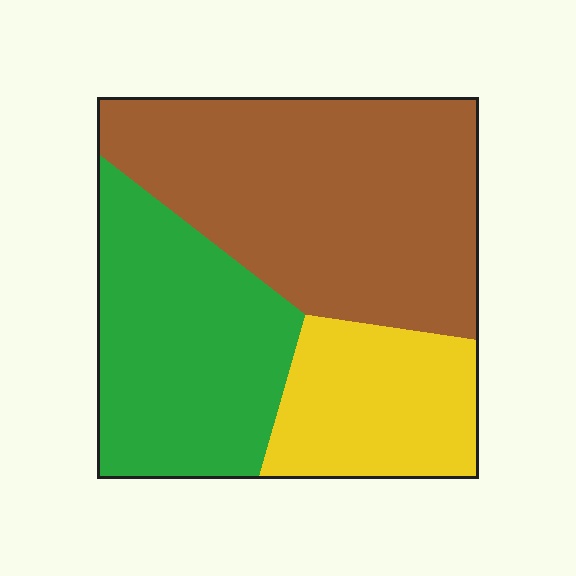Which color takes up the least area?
Yellow, at roughly 20%.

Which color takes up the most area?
Brown, at roughly 45%.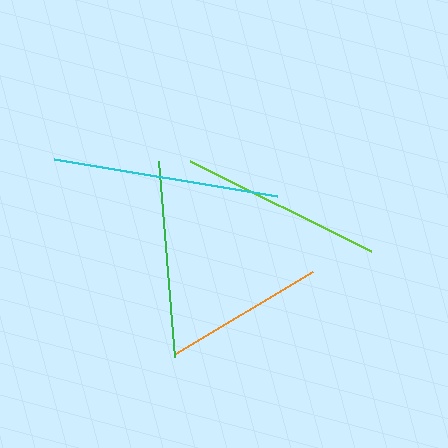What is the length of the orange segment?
The orange segment is approximately 160 pixels long.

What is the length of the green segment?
The green segment is approximately 196 pixels long.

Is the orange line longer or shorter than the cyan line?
The cyan line is longer than the orange line.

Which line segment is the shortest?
The orange line is the shortest at approximately 160 pixels.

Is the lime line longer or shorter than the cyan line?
The cyan line is longer than the lime line.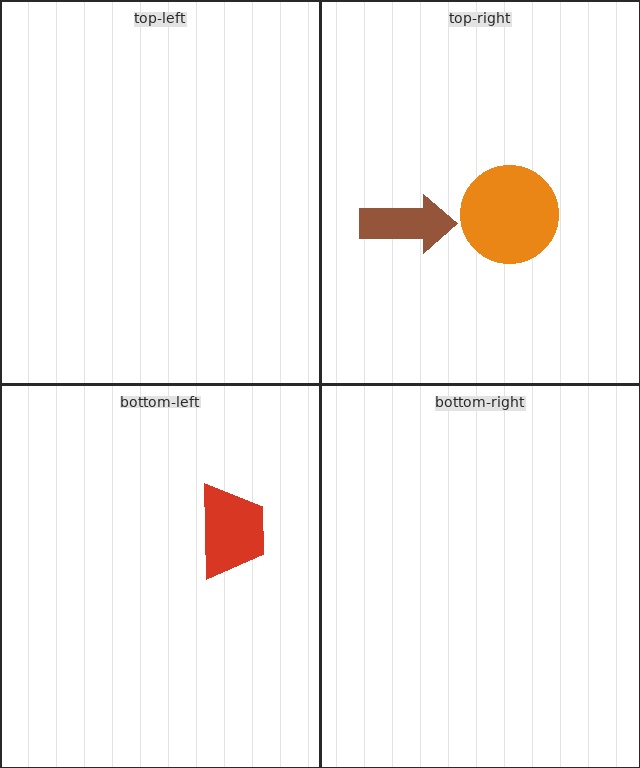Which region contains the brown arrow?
The top-right region.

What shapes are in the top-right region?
The orange circle, the brown arrow.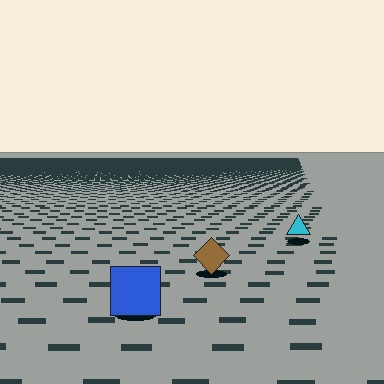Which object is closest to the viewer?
The blue square is closest. The texture marks near it are larger and more spread out.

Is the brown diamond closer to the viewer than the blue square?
No. The blue square is closer — you can tell from the texture gradient: the ground texture is coarser near it.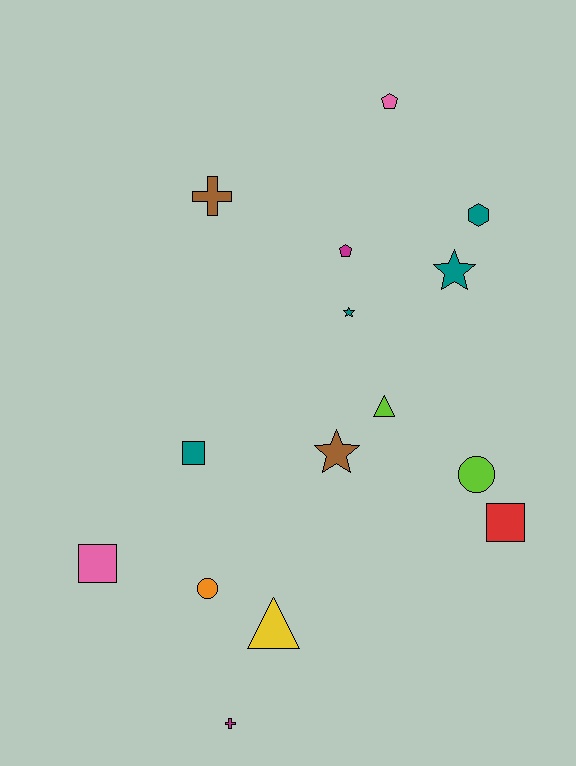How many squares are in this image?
There are 3 squares.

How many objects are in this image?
There are 15 objects.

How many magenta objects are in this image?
There are 2 magenta objects.